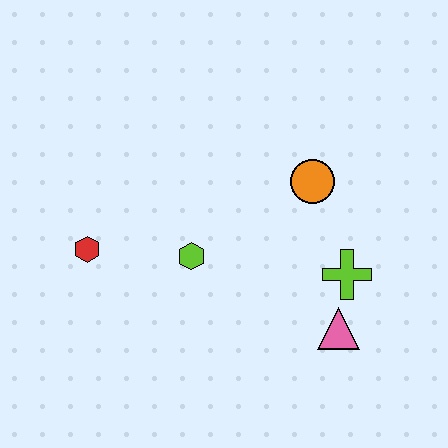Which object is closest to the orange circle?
The lime cross is closest to the orange circle.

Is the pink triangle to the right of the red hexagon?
Yes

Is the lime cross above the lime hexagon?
No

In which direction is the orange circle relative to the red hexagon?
The orange circle is to the right of the red hexagon.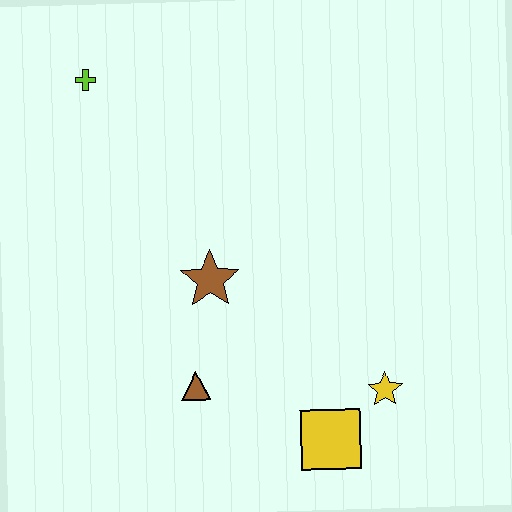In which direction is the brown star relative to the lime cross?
The brown star is below the lime cross.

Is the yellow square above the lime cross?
No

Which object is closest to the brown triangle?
The brown star is closest to the brown triangle.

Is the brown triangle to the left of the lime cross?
No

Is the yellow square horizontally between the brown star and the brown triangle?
No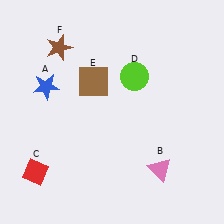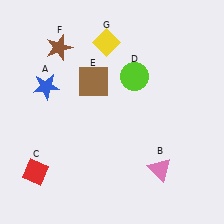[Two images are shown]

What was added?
A yellow diamond (G) was added in Image 2.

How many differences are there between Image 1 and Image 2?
There is 1 difference between the two images.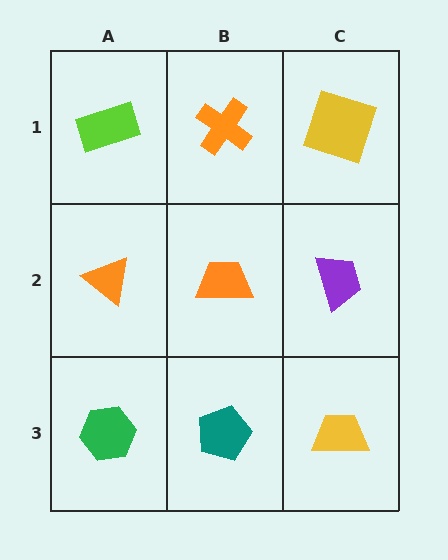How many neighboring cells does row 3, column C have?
2.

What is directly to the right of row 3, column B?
A yellow trapezoid.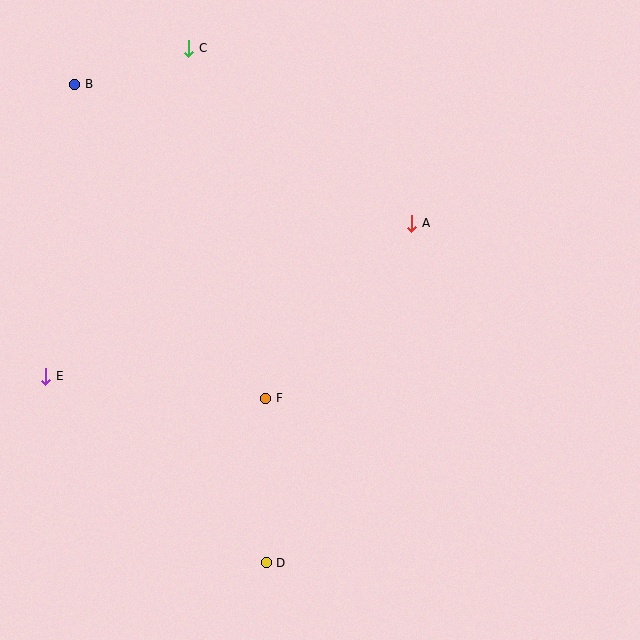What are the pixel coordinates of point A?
Point A is at (412, 223).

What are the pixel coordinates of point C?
Point C is at (189, 48).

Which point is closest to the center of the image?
Point F at (266, 398) is closest to the center.